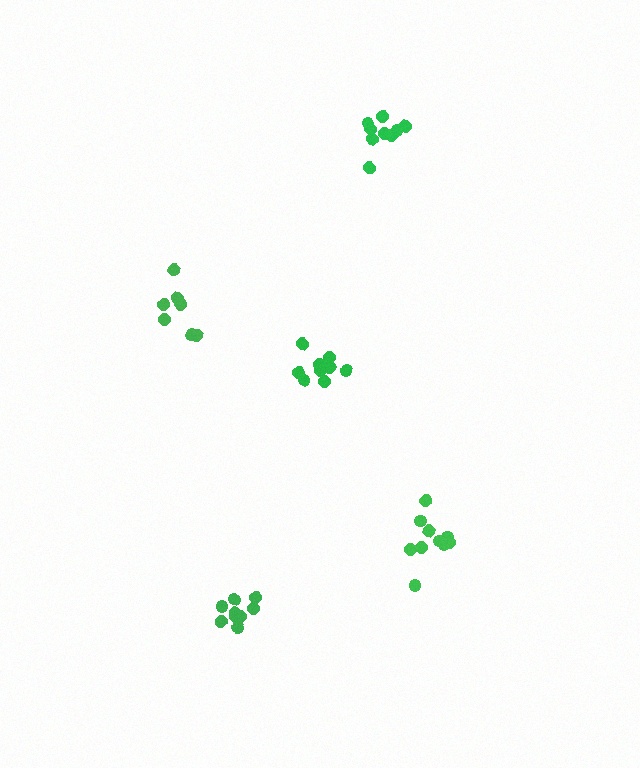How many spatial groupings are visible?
There are 5 spatial groupings.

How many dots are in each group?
Group 1: 7 dots, Group 2: 9 dots, Group 3: 9 dots, Group 4: 9 dots, Group 5: 10 dots (44 total).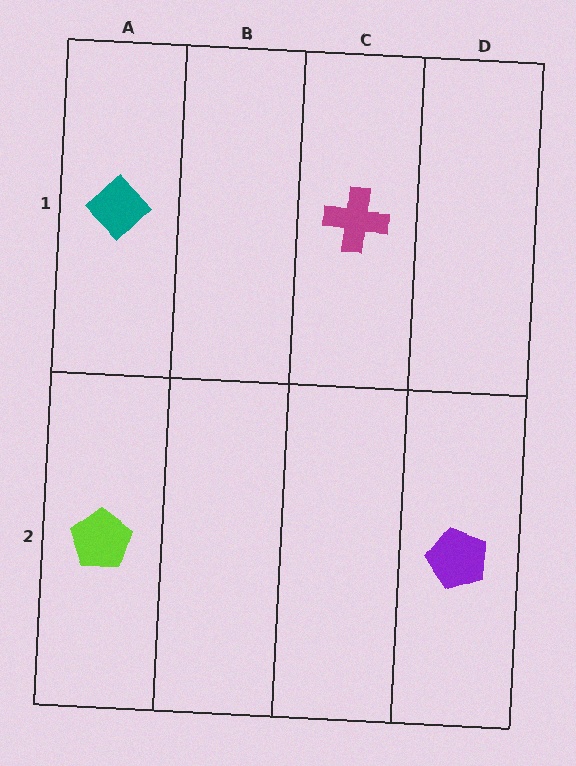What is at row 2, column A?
A lime pentagon.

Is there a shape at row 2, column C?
No, that cell is empty.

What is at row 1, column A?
A teal diamond.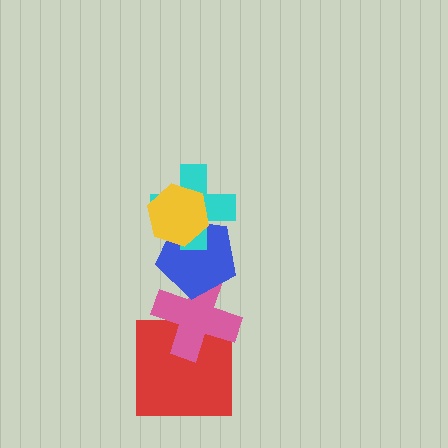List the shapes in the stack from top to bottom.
From top to bottom: the yellow hexagon, the cyan cross, the blue pentagon, the pink cross, the red square.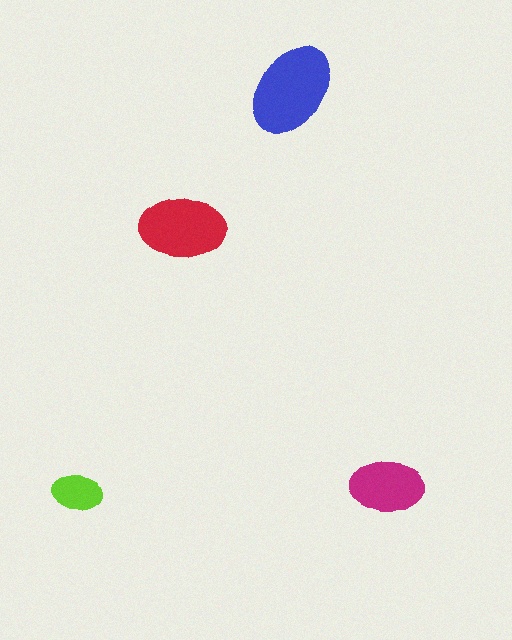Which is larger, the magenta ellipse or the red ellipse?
The red one.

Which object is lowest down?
The lime ellipse is bottommost.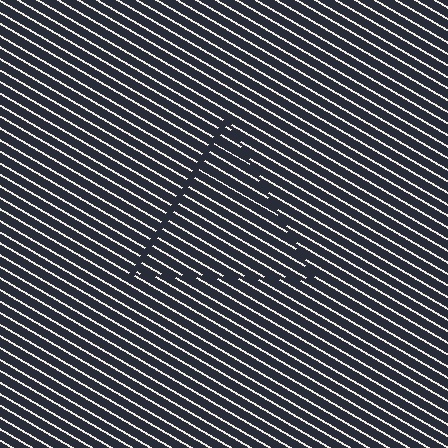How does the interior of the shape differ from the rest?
The interior of the shape contains the same grating, shifted by half a period — the contour is defined by the phase discontinuity where line-ends from the inner and outer gratings abut.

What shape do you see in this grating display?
An illusory triangle. The interior of the shape contains the same grating, shifted by half a period — the contour is defined by the phase discontinuity where line-ends from the inner and outer gratings abut.